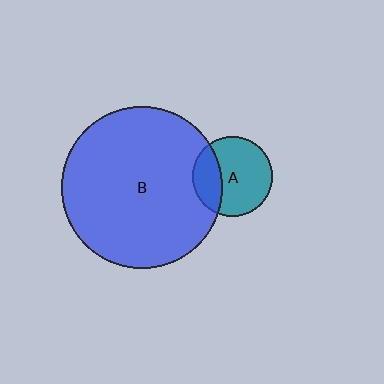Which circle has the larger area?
Circle B (blue).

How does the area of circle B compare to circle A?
Approximately 4.1 times.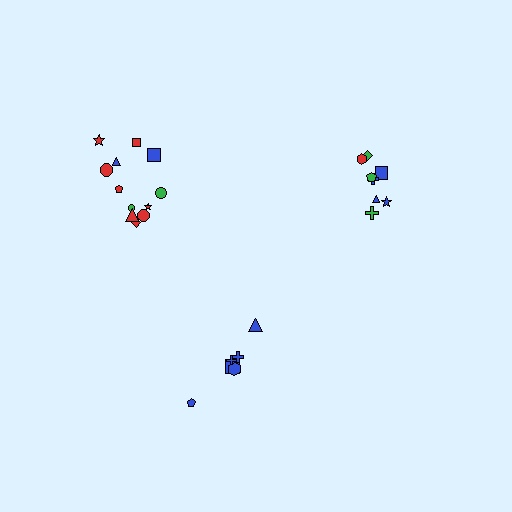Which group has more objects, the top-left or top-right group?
The top-left group.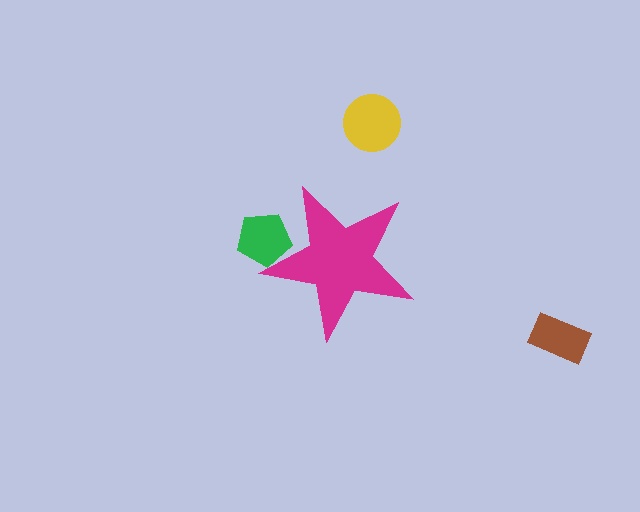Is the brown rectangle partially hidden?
No, the brown rectangle is fully visible.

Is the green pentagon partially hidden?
Yes, the green pentagon is partially hidden behind the magenta star.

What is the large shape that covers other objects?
A magenta star.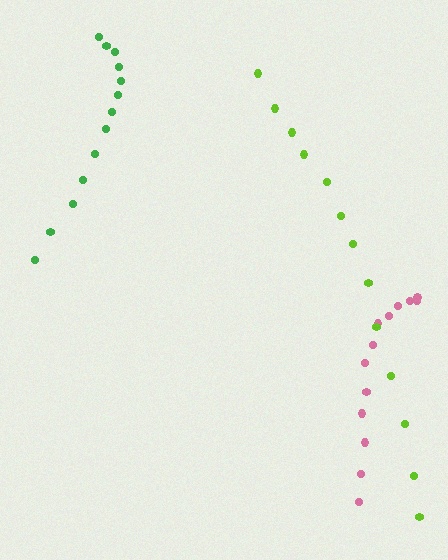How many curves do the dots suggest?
There are 3 distinct paths.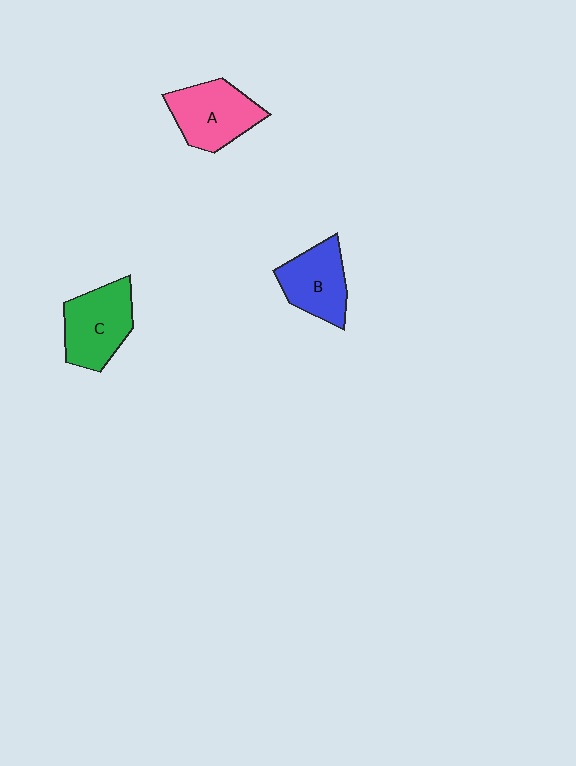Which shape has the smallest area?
Shape B (blue).